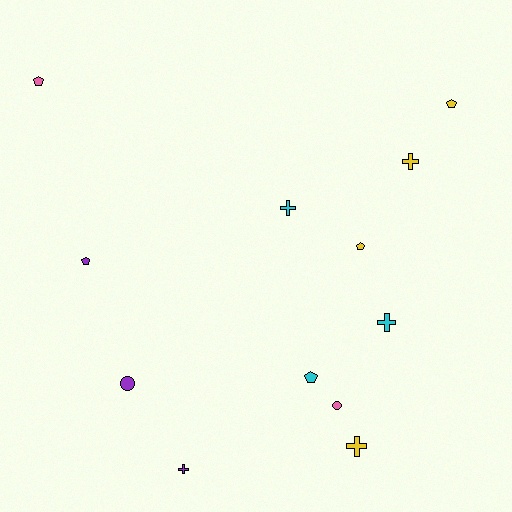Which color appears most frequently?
Yellow, with 4 objects.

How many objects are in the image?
There are 12 objects.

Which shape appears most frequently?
Cross, with 5 objects.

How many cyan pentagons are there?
There is 1 cyan pentagon.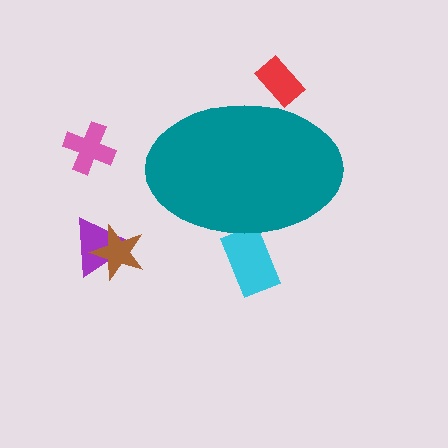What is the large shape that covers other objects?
A teal ellipse.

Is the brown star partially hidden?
No, the brown star is fully visible.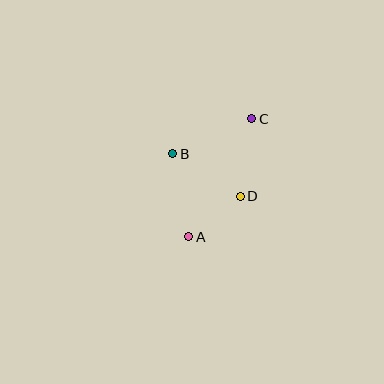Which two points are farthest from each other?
Points A and C are farthest from each other.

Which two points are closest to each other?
Points A and D are closest to each other.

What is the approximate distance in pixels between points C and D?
The distance between C and D is approximately 78 pixels.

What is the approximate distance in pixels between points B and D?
The distance between B and D is approximately 80 pixels.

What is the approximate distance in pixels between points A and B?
The distance between A and B is approximately 84 pixels.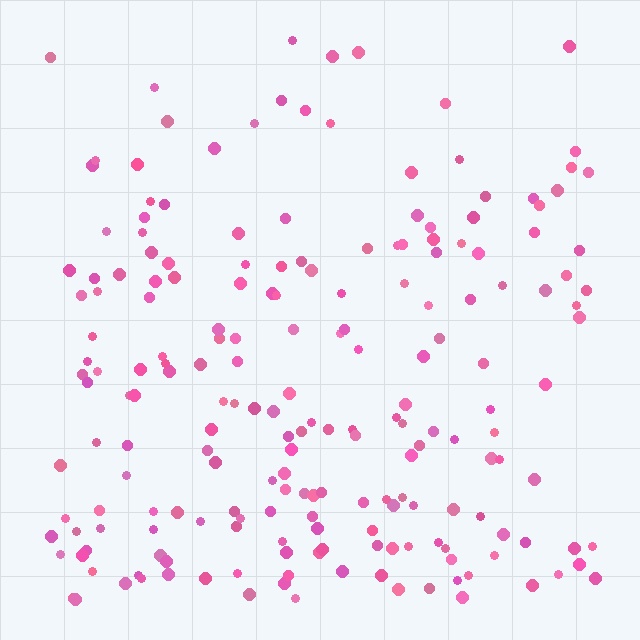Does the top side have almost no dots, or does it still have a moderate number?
Still a moderate number, just noticeably fewer than the bottom.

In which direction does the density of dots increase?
From top to bottom, with the bottom side densest.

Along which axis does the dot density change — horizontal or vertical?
Vertical.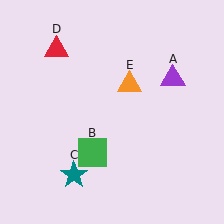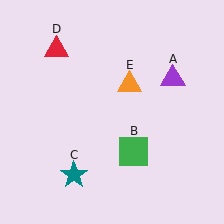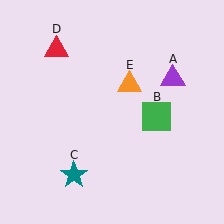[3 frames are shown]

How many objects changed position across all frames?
1 object changed position: green square (object B).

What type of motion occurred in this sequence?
The green square (object B) rotated counterclockwise around the center of the scene.